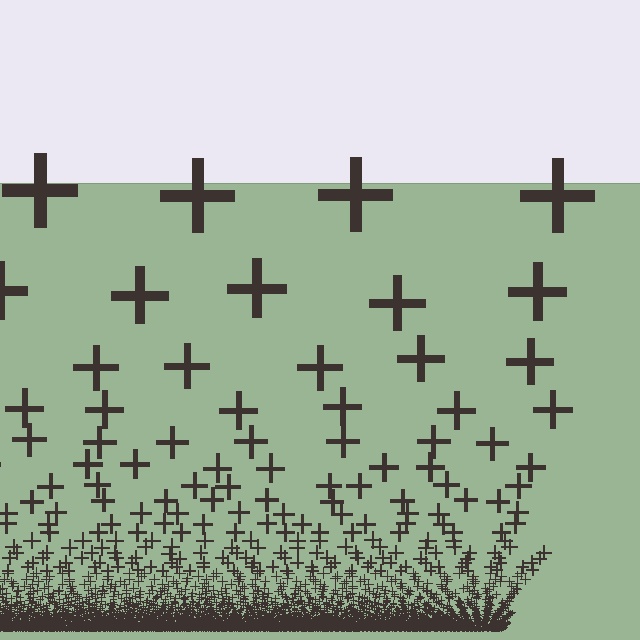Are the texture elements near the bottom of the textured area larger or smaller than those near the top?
Smaller. The gradient is inverted — elements near the bottom are smaller and denser.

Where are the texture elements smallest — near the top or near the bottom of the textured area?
Near the bottom.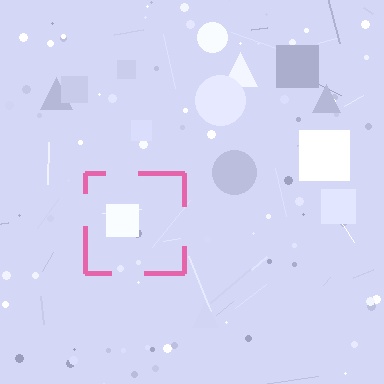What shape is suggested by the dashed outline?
The dashed outline suggests a square.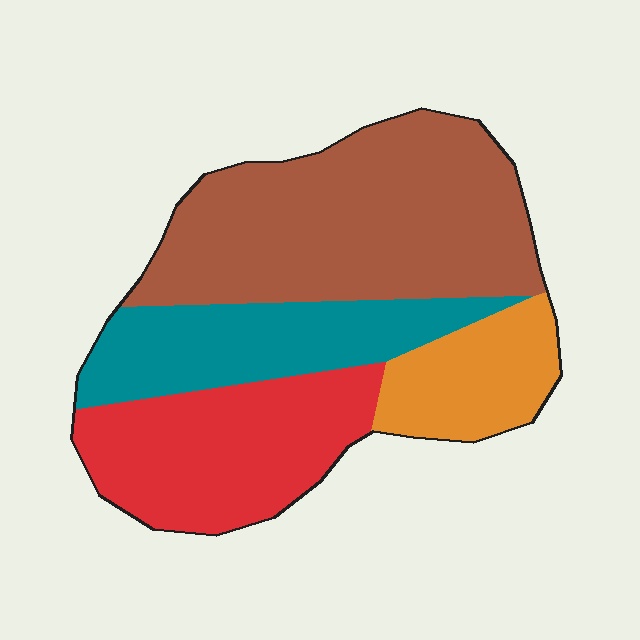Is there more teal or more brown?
Brown.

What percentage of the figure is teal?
Teal takes up between a sixth and a third of the figure.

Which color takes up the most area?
Brown, at roughly 40%.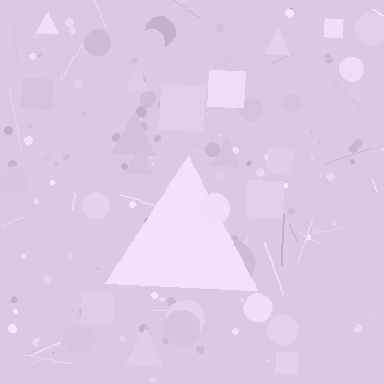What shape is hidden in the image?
A triangle is hidden in the image.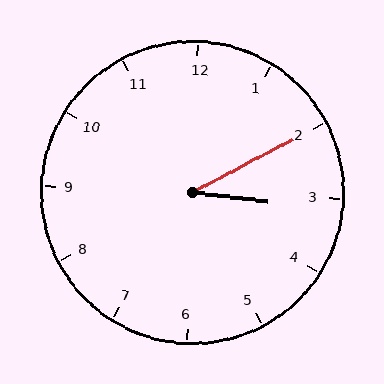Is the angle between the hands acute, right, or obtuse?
It is acute.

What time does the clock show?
3:10.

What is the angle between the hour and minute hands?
Approximately 35 degrees.